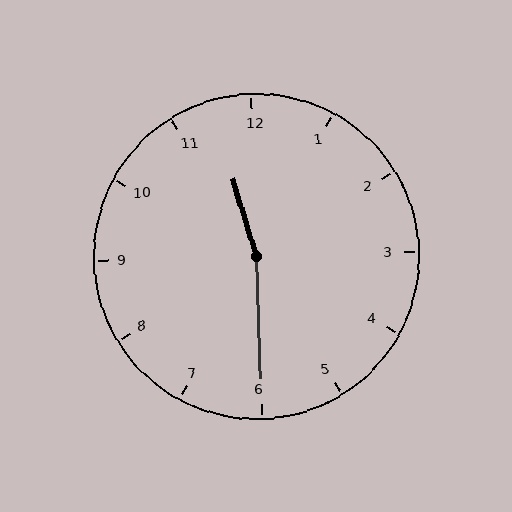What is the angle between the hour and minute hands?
Approximately 165 degrees.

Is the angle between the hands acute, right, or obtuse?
It is obtuse.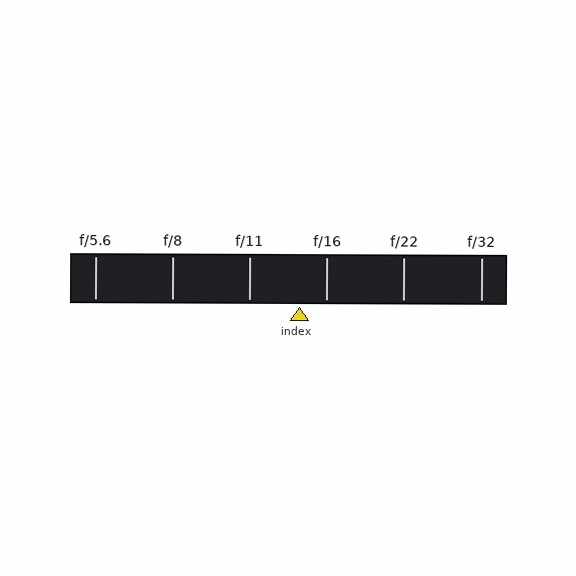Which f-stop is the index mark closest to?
The index mark is closest to f/16.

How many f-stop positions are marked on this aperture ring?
There are 6 f-stop positions marked.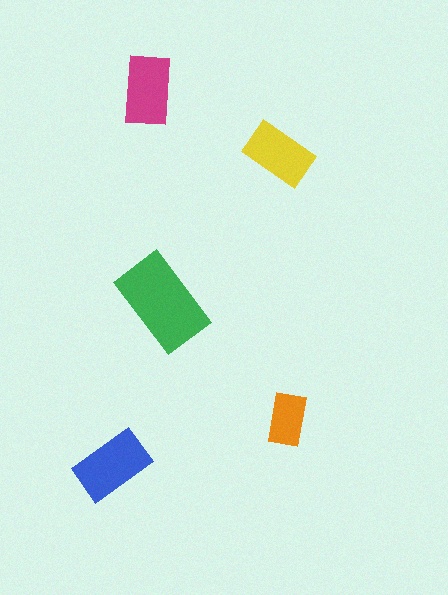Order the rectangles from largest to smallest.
the green one, the blue one, the magenta one, the yellow one, the orange one.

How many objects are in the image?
There are 5 objects in the image.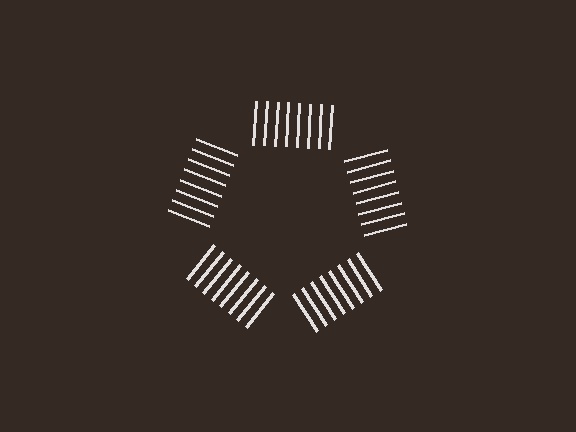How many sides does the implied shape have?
5 sides — the line-ends trace a pentagon.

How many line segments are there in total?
40 — 8 along each of the 5 edges.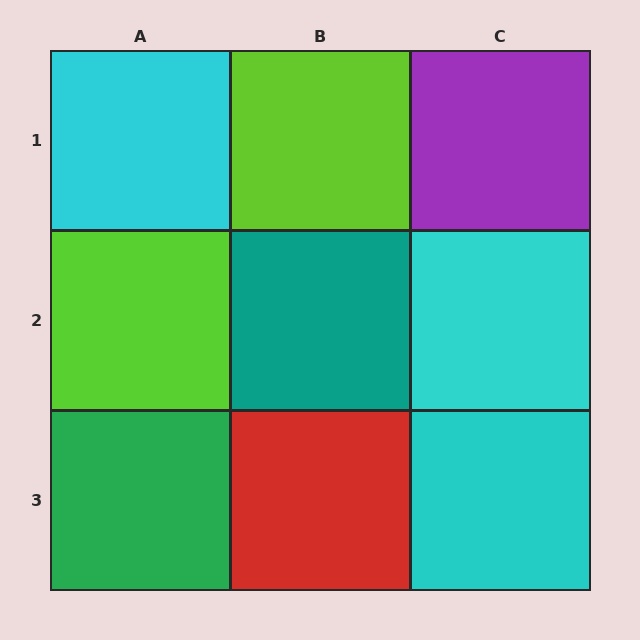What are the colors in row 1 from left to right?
Cyan, lime, purple.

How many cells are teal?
1 cell is teal.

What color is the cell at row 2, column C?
Cyan.